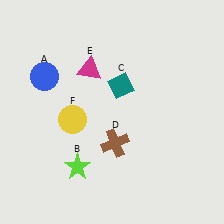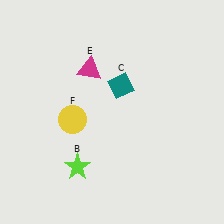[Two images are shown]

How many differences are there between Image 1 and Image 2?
There are 2 differences between the two images.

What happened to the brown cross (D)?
The brown cross (D) was removed in Image 2. It was in the bottom-right area of Image 1.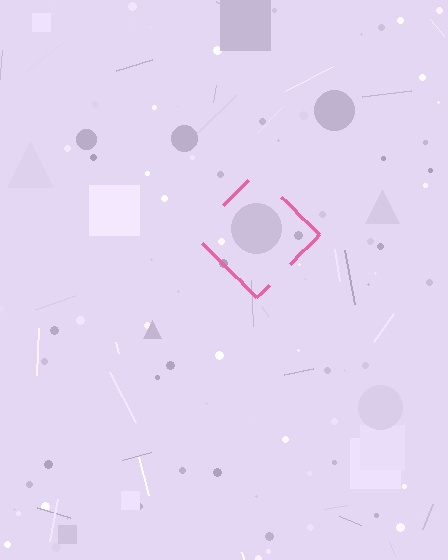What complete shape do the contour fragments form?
The contour fragments form a diamond.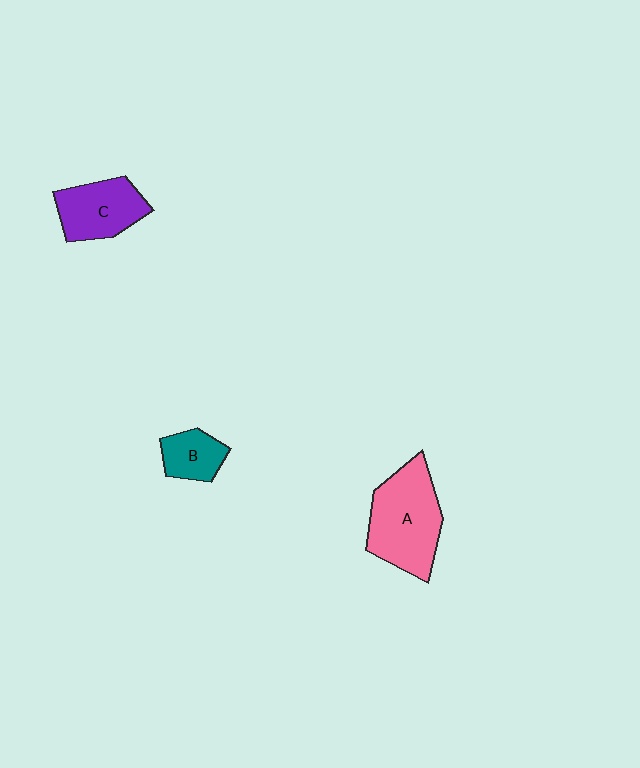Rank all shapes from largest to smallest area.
From largest to smallest: A (pink), C (purple), B (teal).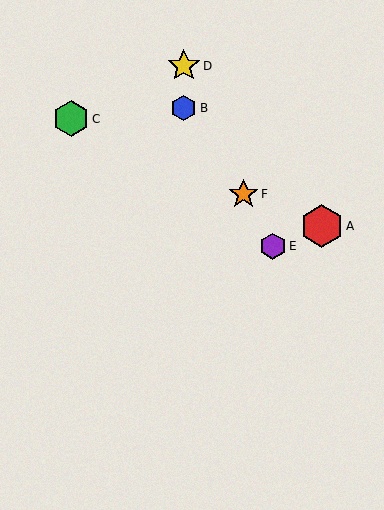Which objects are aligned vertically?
Objects B, D are aligned vertically.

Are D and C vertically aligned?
No, D is at x≈184 and C is at x≈71.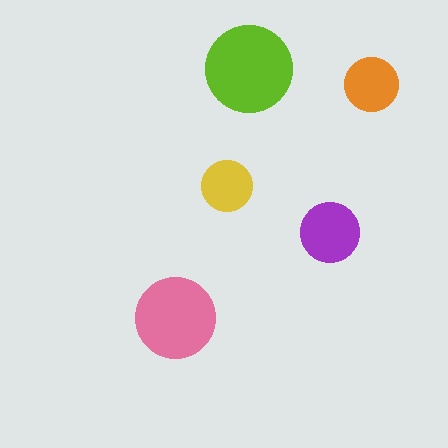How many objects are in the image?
There are 5 objects in the image.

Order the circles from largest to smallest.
the lime one, the pink one, the purple one, the orange one, the yellow one.